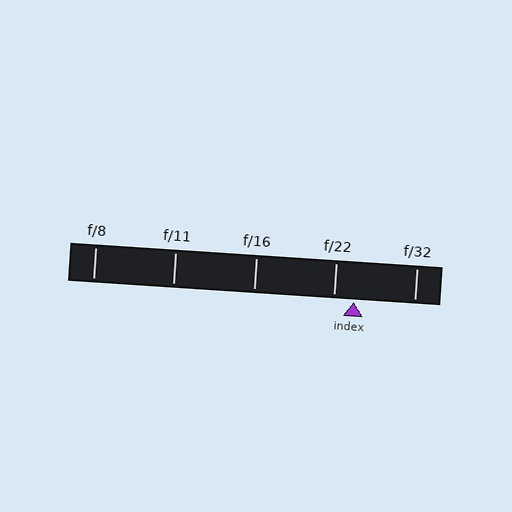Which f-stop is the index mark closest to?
The index mark is closest to f/22.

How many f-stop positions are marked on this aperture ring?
There are 5 f-stop positions marked.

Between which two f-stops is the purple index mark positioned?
The index mark is between f/22 and f/32.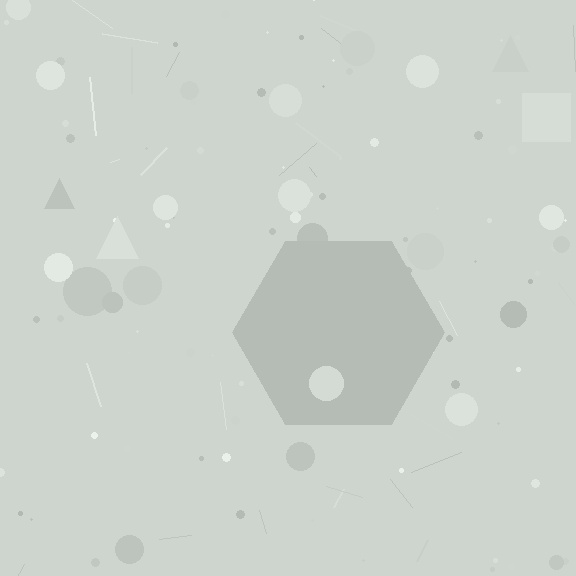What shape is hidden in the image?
A hexagon is hidden in the image.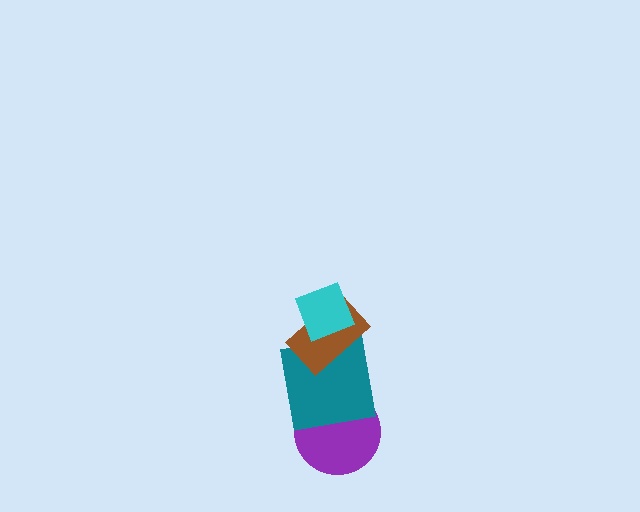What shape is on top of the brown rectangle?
The cyan diamond is on top of the brown rectangle.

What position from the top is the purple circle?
The purple circle is 4th from the top.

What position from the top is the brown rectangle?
The brown rectangle is 2nd from the top.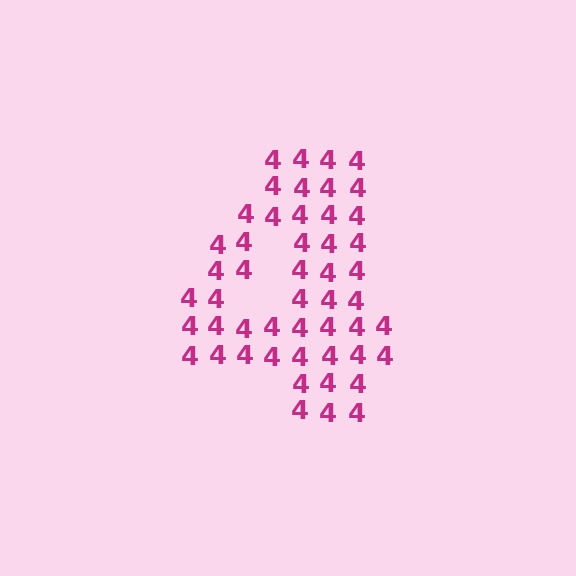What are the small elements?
The small elements are digit 4's.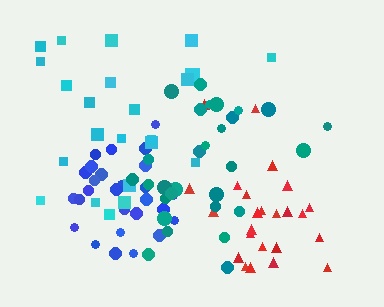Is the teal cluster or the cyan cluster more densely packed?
Teal.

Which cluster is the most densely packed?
Blue.